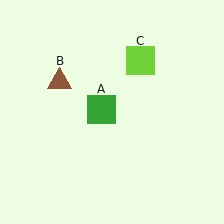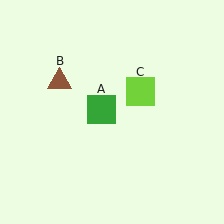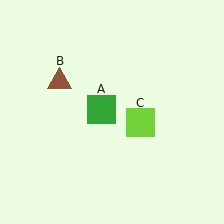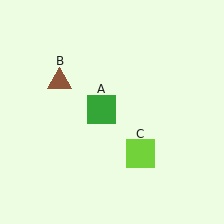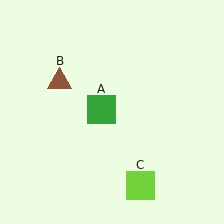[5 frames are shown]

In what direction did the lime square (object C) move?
The lime square (object C) moved down.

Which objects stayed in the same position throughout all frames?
Green square (object A) and brown triangle (object B) remained stationary.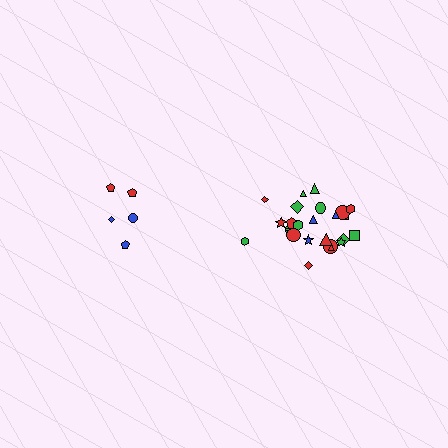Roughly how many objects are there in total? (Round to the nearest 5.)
Roughly 30 objects in total.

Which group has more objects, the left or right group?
The right group.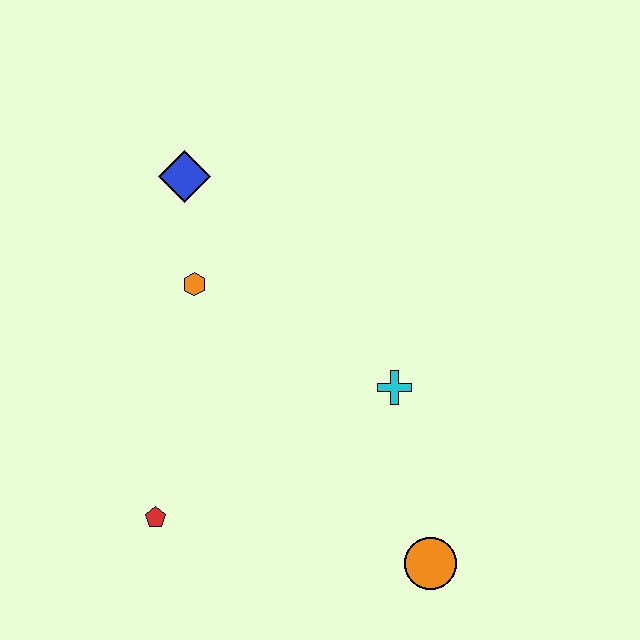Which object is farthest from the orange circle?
The blue diamond is farthest from the orange circle.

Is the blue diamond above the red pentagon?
Yes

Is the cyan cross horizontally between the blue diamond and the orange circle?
Yes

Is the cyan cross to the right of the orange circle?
No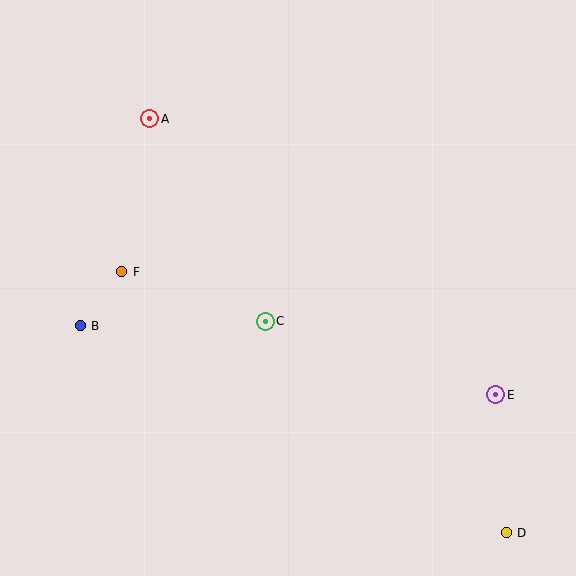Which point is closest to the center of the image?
Point C at (265, 321) is closest to the center.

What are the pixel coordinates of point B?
Point B is at (80, 326).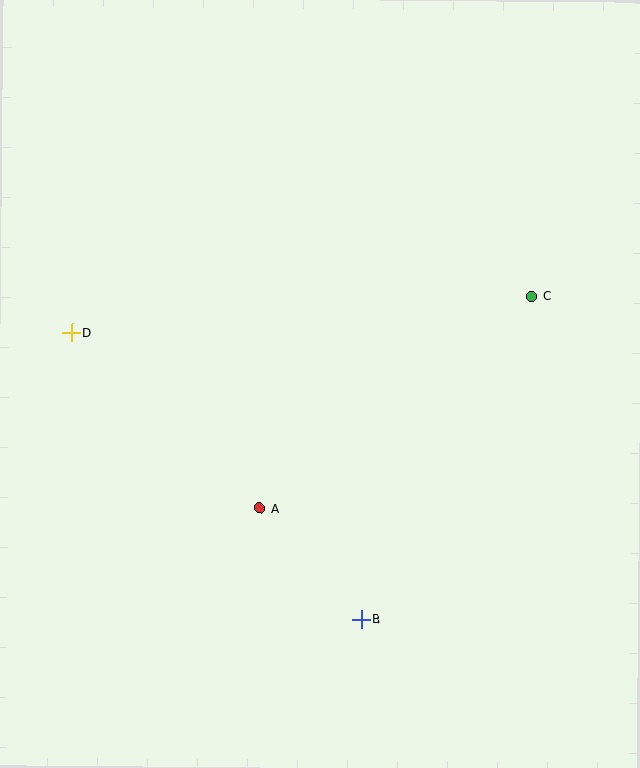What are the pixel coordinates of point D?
Point D is at (71, 333).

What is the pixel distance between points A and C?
The distance between A and C is 345 pixels.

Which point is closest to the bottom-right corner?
Point B is closest to the bottom-right corner.